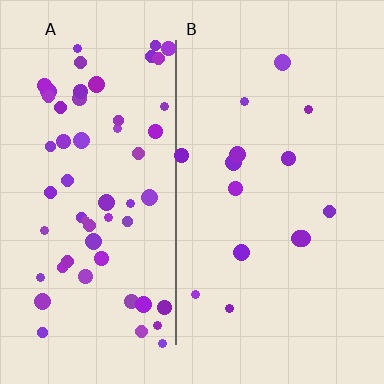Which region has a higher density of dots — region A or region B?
A (the left).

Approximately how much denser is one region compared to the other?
Approximately 3.8× — region A over region B.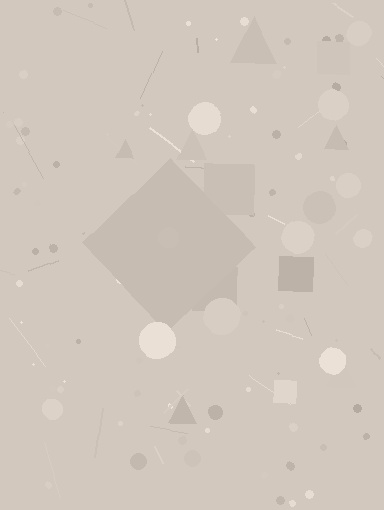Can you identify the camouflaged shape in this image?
The camouflaged shape is a diamond.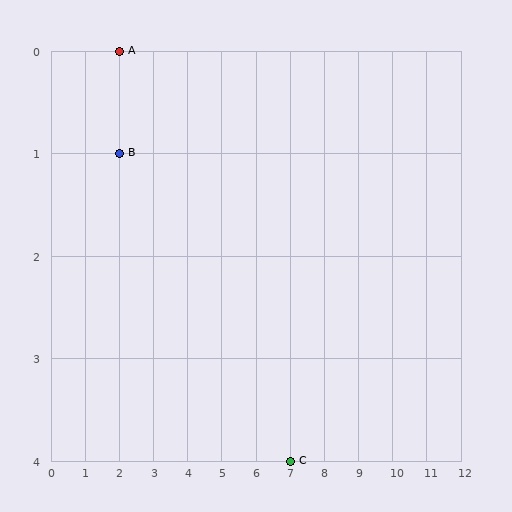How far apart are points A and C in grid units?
Points A and C are 5 columns and 4 rows apart (about 6.4 grid units diagonally).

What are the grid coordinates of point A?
Point A is at grid coordinates (2, 0).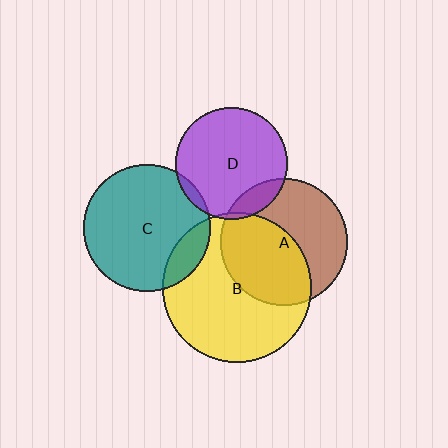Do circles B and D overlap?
Yes.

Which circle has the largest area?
Circle B (yellow).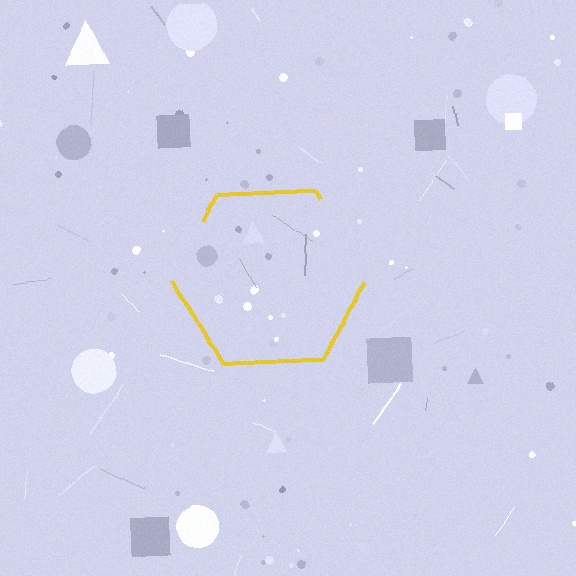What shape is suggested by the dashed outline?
The dashed outline suggests a hexagon.